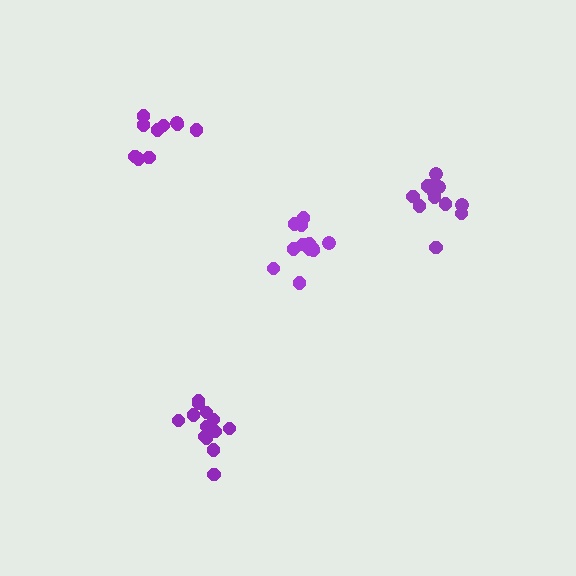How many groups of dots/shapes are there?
There are 4 groups.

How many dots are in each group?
Group 1: 13 dots, Group 2: 13 dots, Group 3: 10 dots, Group 4: 12 dots (48 total).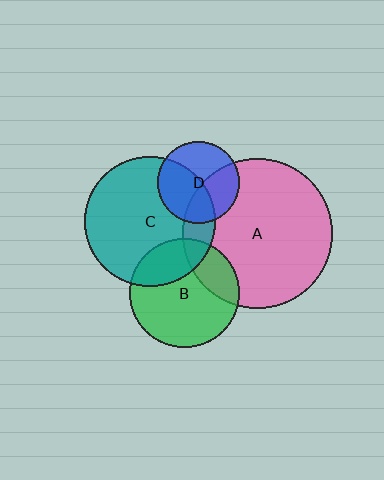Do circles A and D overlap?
Yes.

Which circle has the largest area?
Circle A (pink).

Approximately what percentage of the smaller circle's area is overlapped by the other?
Approximately 40%.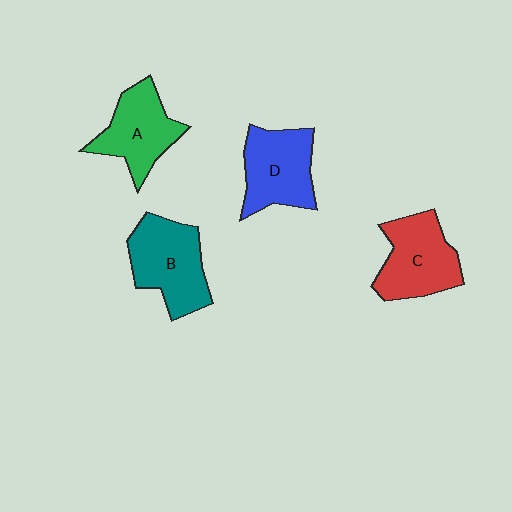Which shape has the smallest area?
Shape A (green).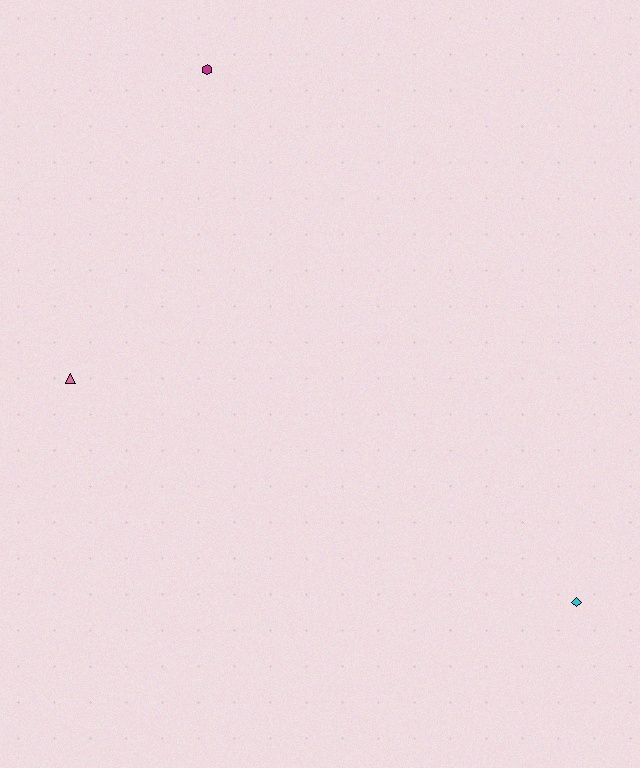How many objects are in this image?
There are 3 objects.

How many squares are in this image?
There are no squares.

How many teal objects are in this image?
There are no teal objects.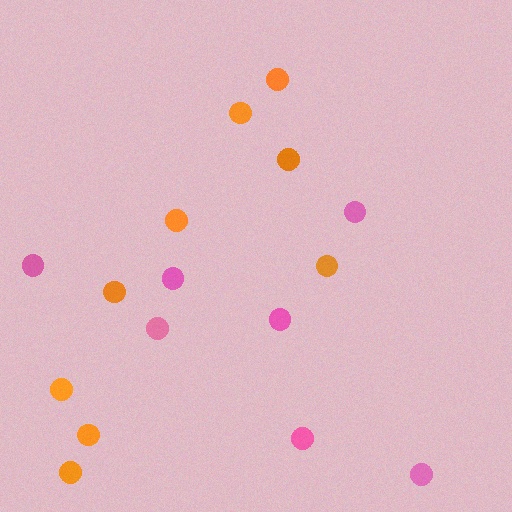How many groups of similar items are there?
There are 2 groups: one group of pink circles (7) and one group of orange circles (9).